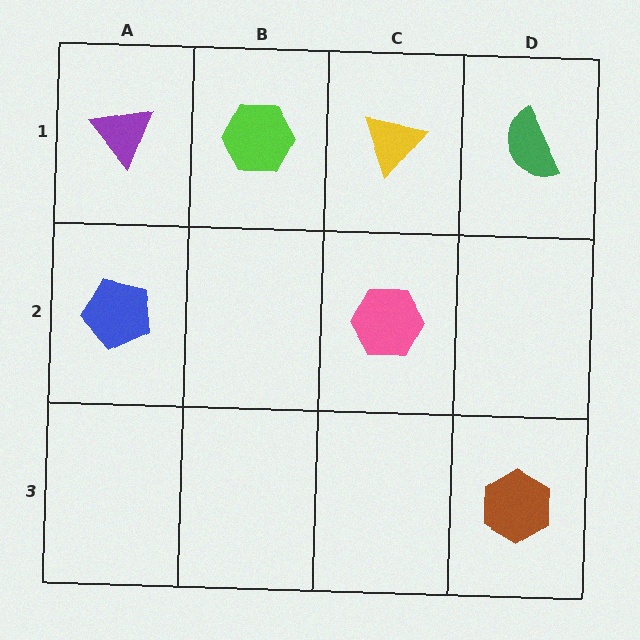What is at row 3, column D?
A brown hexagon.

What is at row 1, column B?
A lime hexagon.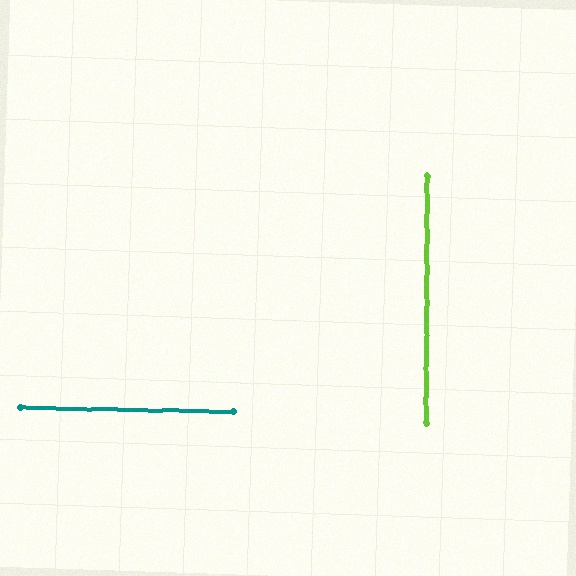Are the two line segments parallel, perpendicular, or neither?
Perpendicular — they meet at approximately 89°.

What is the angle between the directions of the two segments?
Approximately 89 degrees.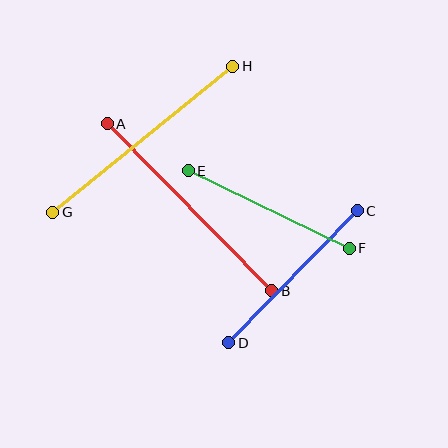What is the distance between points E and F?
The distance is approximately 179 pixels.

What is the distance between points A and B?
The distance is approximately 235 pixels.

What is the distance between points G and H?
The distance is approximately 232 pixels.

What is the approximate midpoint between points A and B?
The midpoint is at approximately (189, 207) pixels.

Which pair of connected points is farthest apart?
Points A and B are farthest apart.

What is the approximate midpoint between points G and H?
The midpoint is at approximately (143, 139) pixels.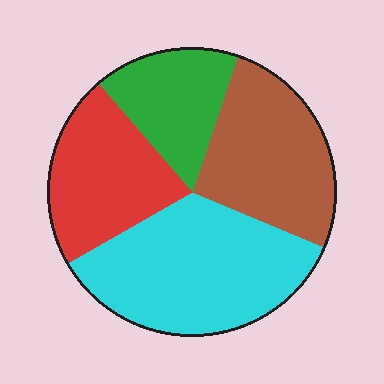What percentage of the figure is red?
Red covers roughly 20% of the figure.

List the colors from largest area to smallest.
From largest to smallest: cyan, brown, red, green.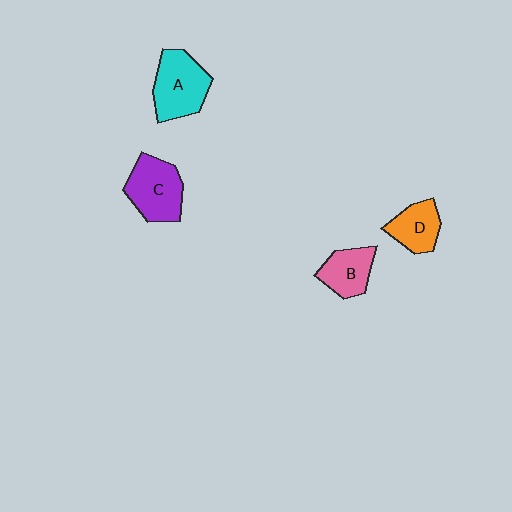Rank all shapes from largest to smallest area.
From largest to smallest: A (cyan), C (purple), B (pink), D (orange).